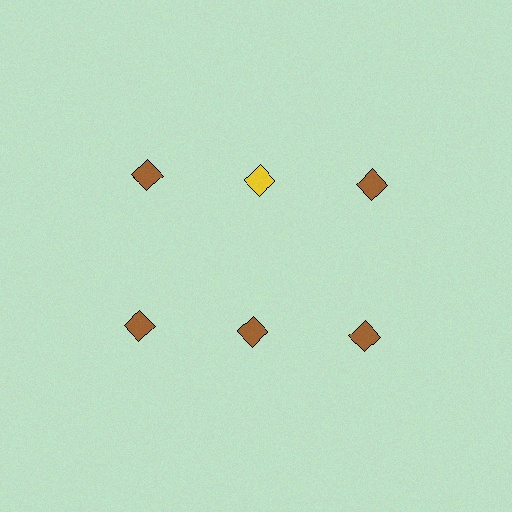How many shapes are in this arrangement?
There are 6 shapes arranged in a grid pattern.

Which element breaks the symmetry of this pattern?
The yellow diamond in the top row, second from left column breaks the symmetry. All other shapes are brown diamonds.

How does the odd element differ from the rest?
It has a different color: yellow instead of brown.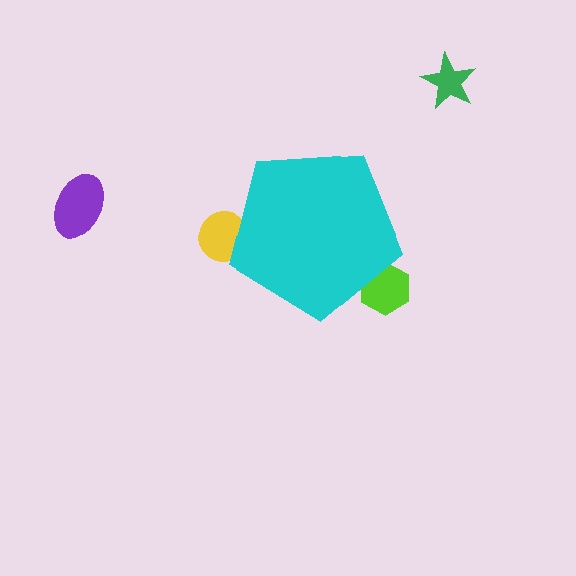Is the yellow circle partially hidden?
Yes, the yellow circle is partially hidden behind the cyan pentagon.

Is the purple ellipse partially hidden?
No, the purple ellipse is fully visible.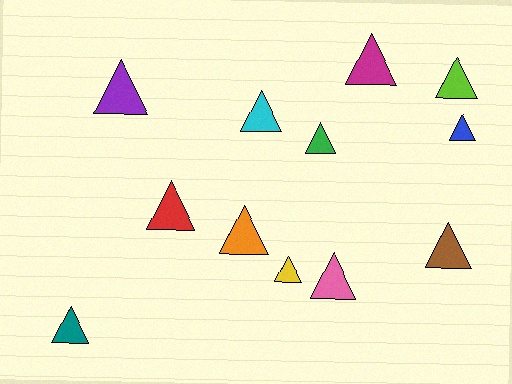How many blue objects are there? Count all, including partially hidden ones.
There is 1 blue object.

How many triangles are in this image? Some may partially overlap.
There are 12 triangles.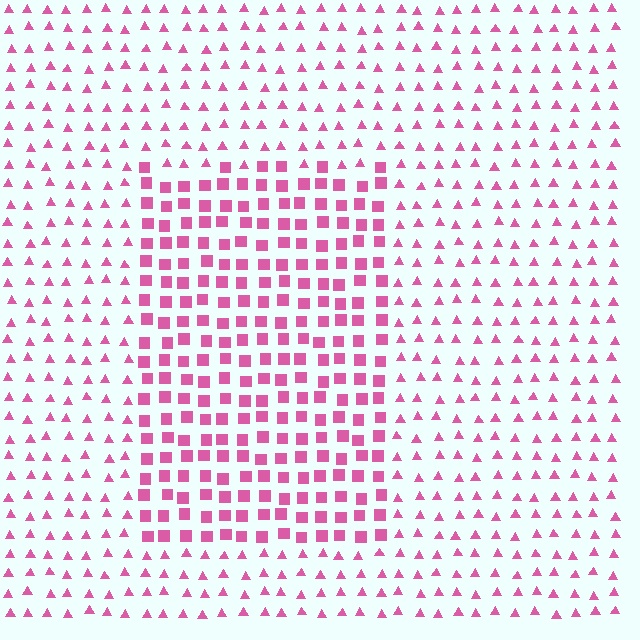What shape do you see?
I see a rectangle.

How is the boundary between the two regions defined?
The boundary is defined by a change in element shape: squares inside vs. triangles outside. All elements share the same color and spacing.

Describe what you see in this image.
The image is filled with small pink elements arranged in a uniform grid. A rectangle-shaped region contains squares, while the surrounding area contains triangles. The boundary is defined purely by the change in element shape.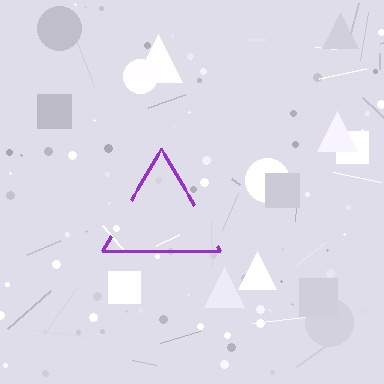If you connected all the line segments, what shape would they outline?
They would outline a triangle.